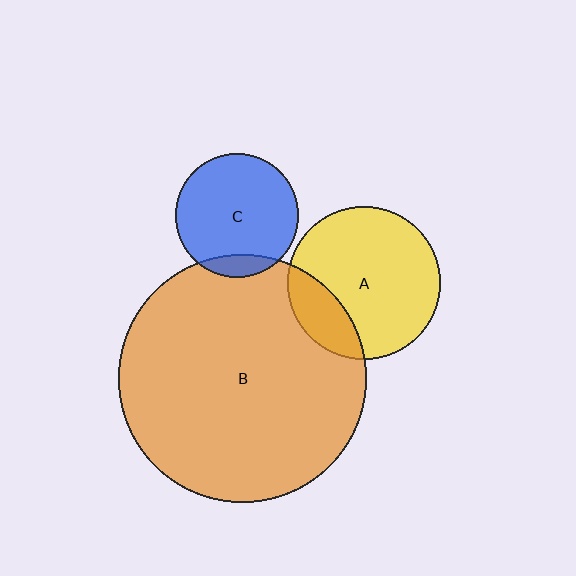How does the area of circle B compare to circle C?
Approximately 4.0 times.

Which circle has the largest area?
Circle B (orange).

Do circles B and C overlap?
Yes.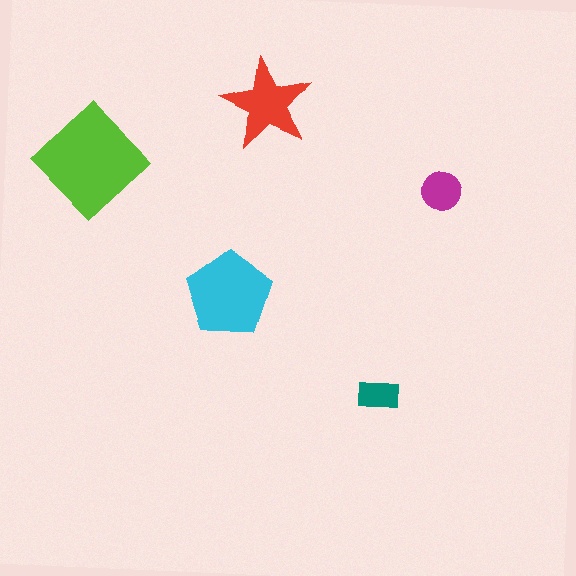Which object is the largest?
The lime diamond.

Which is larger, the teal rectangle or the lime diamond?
The lime diamond.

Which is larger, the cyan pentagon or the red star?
The cyan pentagon.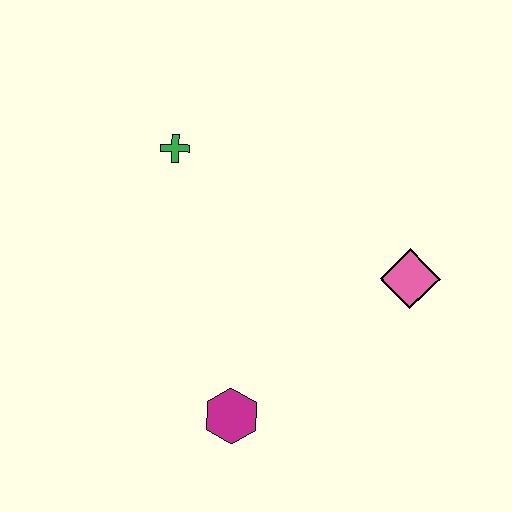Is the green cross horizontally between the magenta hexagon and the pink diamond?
No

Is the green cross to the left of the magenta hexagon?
Yes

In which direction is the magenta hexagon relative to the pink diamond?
The magenta hexagon is to the left of the pink diamond.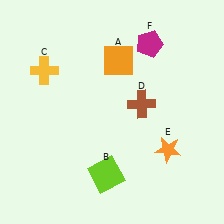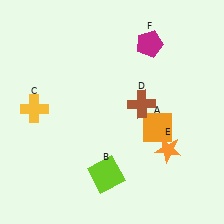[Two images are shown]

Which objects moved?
The objects that moved are: the orange square (A), the yellow cross (C).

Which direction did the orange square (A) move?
The orange square (A) moved down.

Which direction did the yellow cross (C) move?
The yellow cross (C) moved down.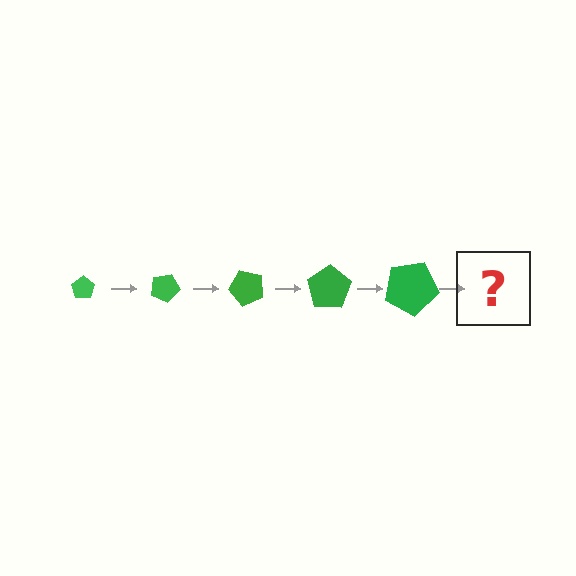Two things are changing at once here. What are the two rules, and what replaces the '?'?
The two rules are that the pentagon grows larger each step and it rotates 25 degrees each step. The '?' should be a pentagon, larger than the previous one and rotated 125 degrees from the start.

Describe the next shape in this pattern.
It should be a pentagon, larger than the previous one and rotated 125 degrees from the start.